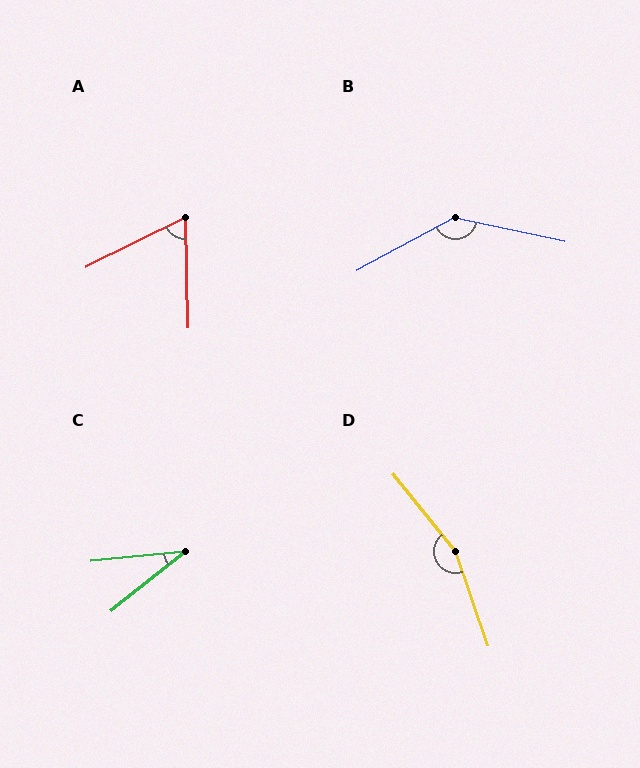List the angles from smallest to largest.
C (33°), A (65°), B (140°), D (160°).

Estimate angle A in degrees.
Approximately 65 degrees.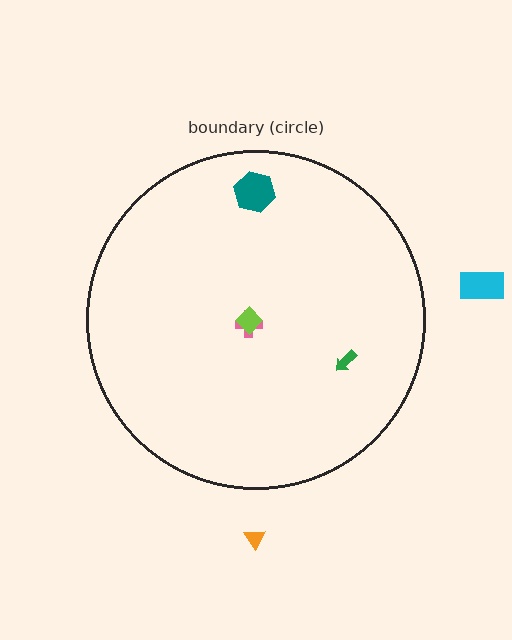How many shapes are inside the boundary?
4 inside, 2 outside.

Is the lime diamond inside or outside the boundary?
Inside.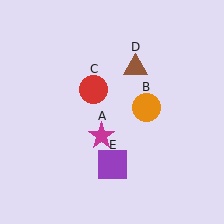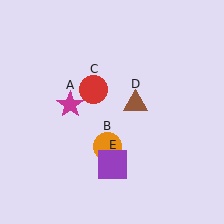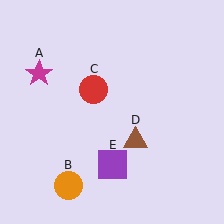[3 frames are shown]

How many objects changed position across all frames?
3 objects changed position: magenta star (object A), orange circle (object B), brown triangle (object D).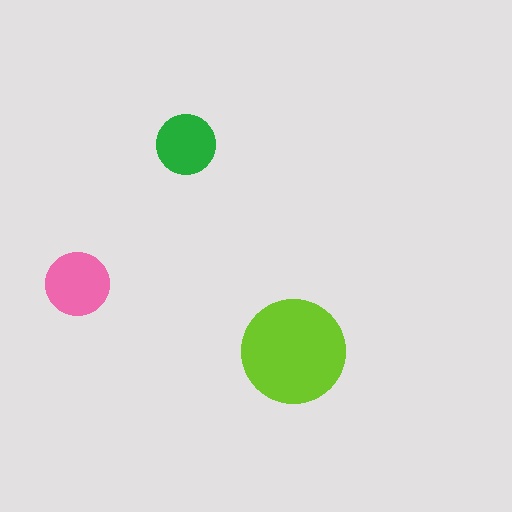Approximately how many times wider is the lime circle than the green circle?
About 2 times wider.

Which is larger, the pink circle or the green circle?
The pink one.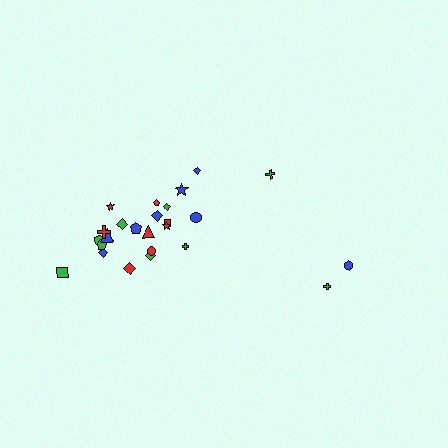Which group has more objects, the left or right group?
The left group.